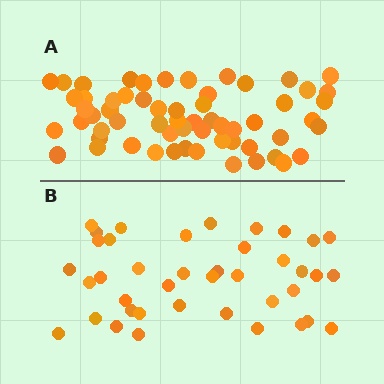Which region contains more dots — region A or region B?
Region A (the top region) has more dots.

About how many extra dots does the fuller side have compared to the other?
Region A has approximately 20 more dots than region B.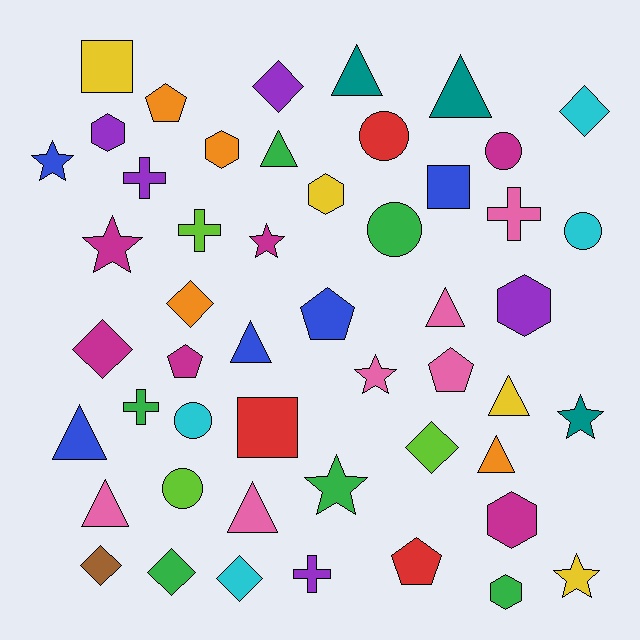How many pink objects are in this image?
There are 6 pink objects.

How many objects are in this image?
There are 50 objects.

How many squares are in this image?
There are 3 squares.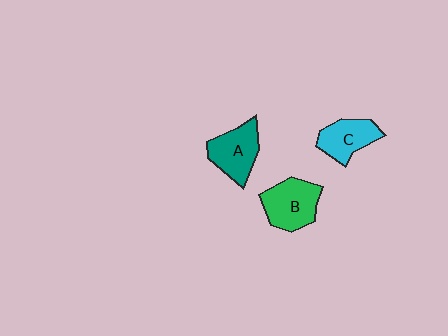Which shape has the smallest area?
Shape C (cyan).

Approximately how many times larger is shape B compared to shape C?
Approximately 1.2 times.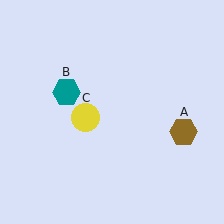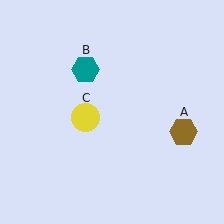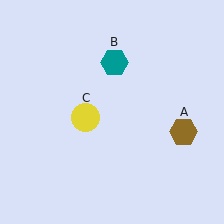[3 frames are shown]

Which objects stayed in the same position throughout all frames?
Brown hexagon (object A) and yellow circle (object C) remained stationary.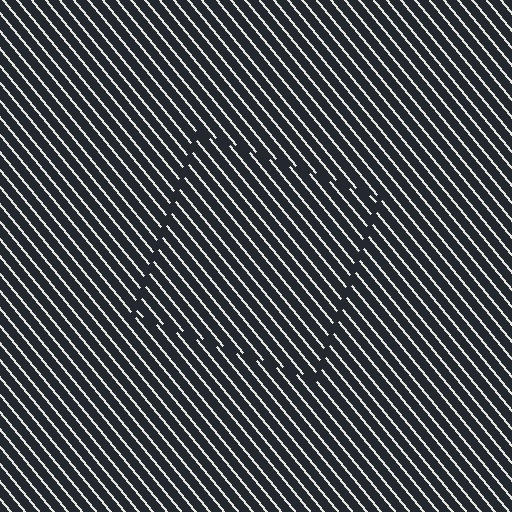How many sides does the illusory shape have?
4 sides — the line-ends trace a square.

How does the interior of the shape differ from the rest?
The interior of the shape contains the same grating, shifted by half a period — the contour is defined by the phase discontinuity where line-ends from the inner and outer gratings abut.